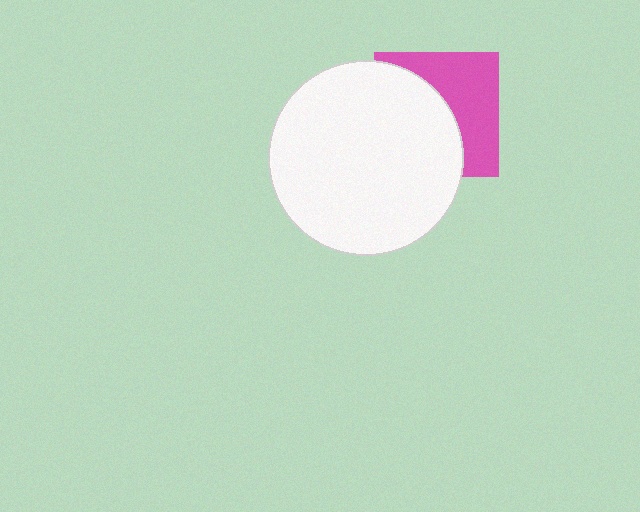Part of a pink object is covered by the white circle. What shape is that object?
It is a square.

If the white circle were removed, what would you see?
You would see the complete pink square.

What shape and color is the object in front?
The object in front is a white circle.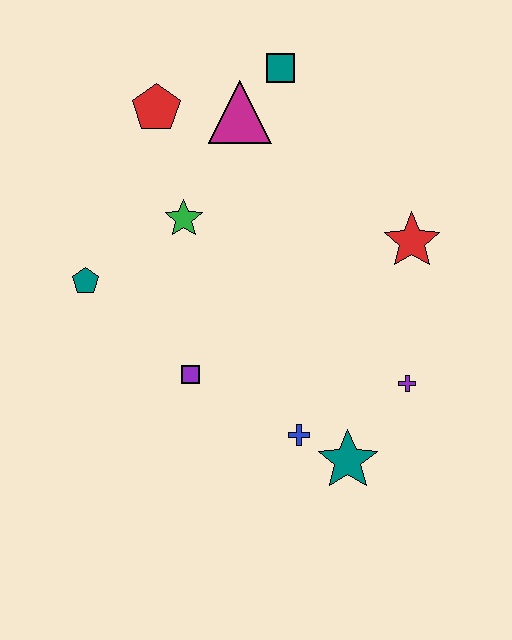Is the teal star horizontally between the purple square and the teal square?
No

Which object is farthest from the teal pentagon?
The purple cross is farthest from the teal pentagon.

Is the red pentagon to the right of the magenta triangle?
No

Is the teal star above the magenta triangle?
No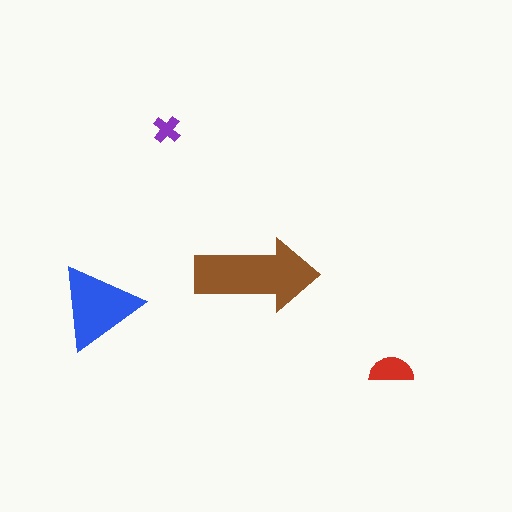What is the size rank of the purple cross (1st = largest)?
4th.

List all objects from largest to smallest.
The brown arrow, the blue triangle, the red semicircle, the purple cross.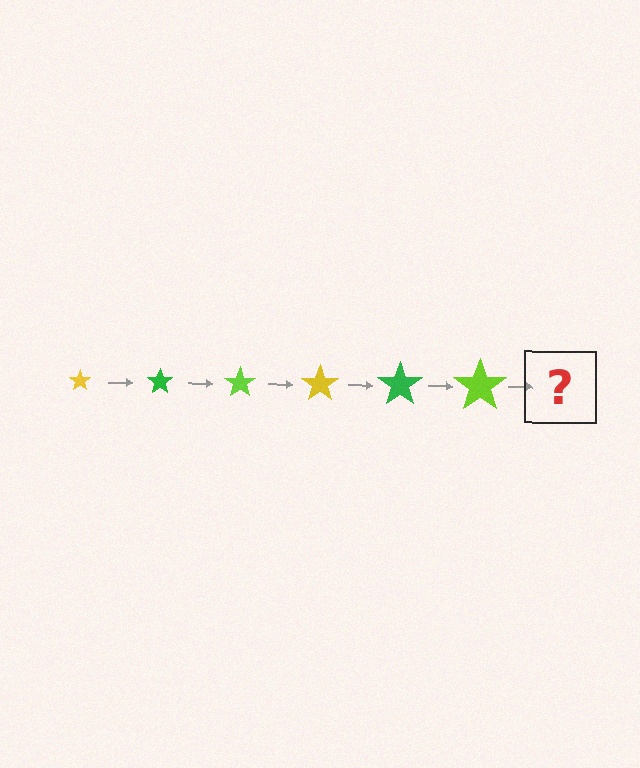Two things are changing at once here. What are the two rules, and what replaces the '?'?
The two rules are that the star grows larger each step and the color cycles through yellow, green, and lime. The '?' should be a yellow star, larger than the previous one.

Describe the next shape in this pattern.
It should be a yellow star, larger than the previous one.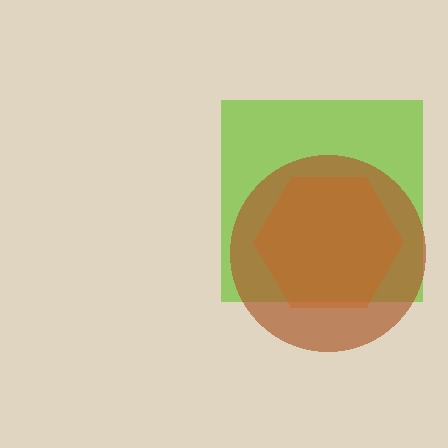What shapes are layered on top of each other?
The layered shapes are: a lime square, an orange hexagon, a brown circle.